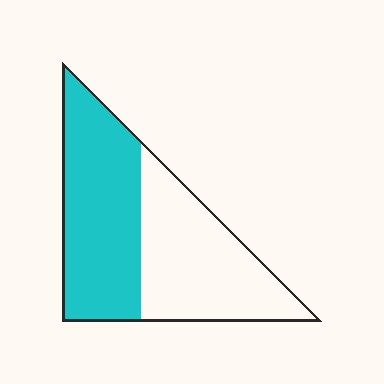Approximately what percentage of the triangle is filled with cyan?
Approximately 50%.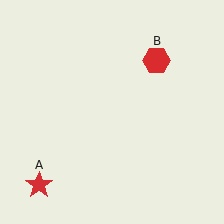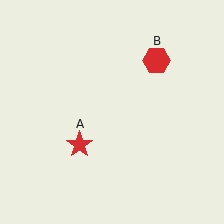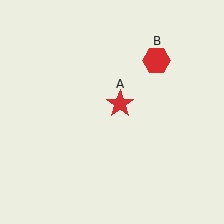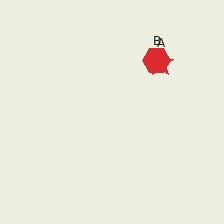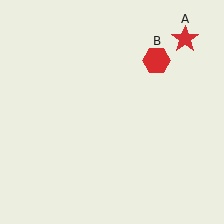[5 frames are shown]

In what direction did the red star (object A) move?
The red star (object A) moved up and to the right.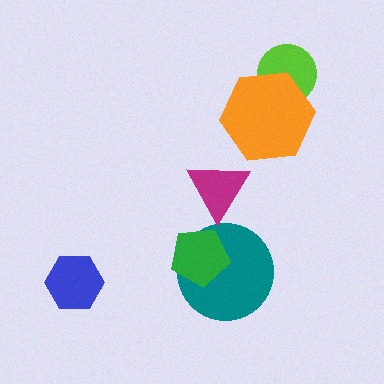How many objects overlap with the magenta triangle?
0 objects overlap with the magenta triangle.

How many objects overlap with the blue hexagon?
0 objects overlap with the blue hexagon.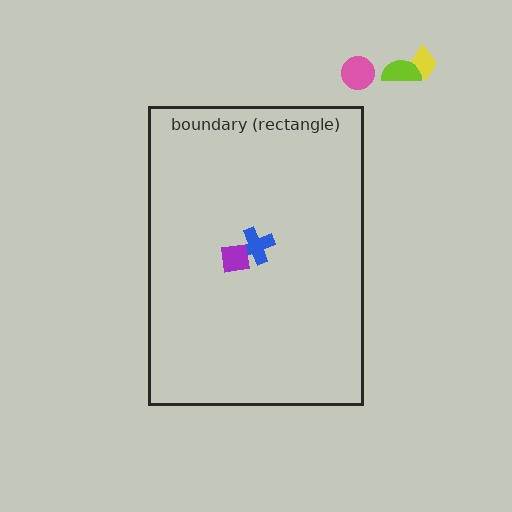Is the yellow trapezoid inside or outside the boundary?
Outside.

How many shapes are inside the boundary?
2 inside, 3 outside.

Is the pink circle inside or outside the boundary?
Outside.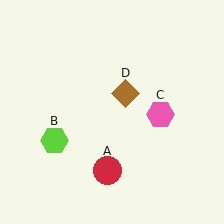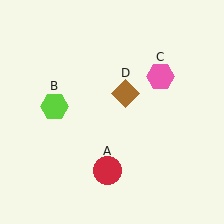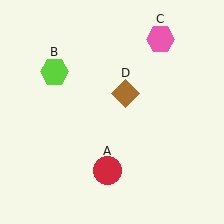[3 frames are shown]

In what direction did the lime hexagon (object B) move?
The lime hexagon (object B) moved up.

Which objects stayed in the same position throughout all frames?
Red circle (object A) and brown diamond (object D) remained stationary.